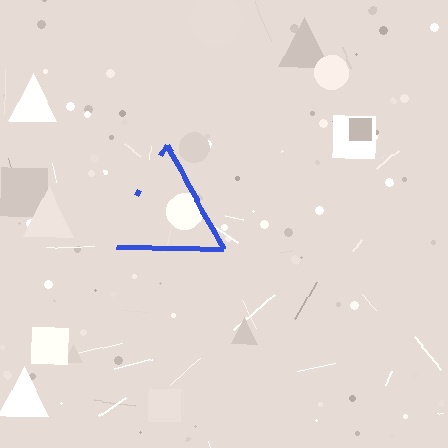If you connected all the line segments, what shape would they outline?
They would outline a triangle.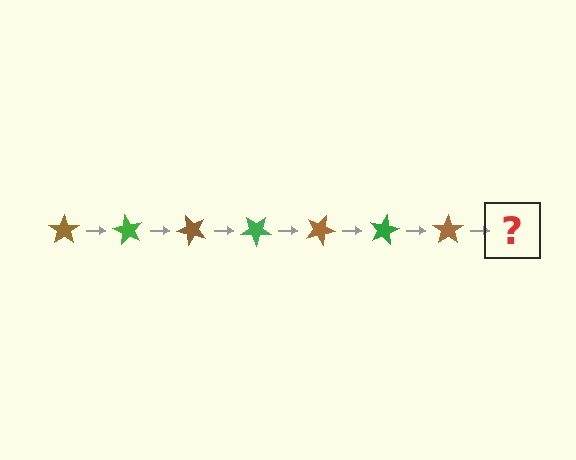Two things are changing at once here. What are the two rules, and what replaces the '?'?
The two rules are that it rotates 60 degrees each step and the color cycles through brown and green. The '?' should be a green star, rotated 420 degrees from the start.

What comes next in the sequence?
The next element should be a green star, rotated 420 degrees from the start.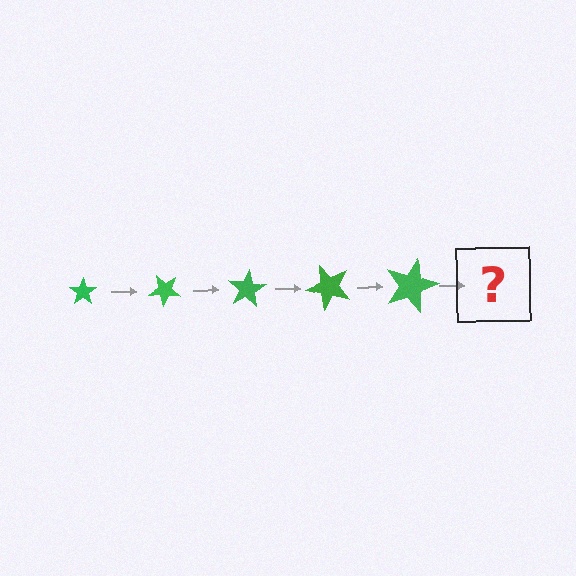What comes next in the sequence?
The next element should be a star, larger than the previous one and rotated 200 degrees from the start.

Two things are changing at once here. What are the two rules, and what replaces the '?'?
The two rules are that the star grows larger each step and it rotates 40 degrees each step. The '?' should be a star, larger than the previous one and rotated 200 degrees from the start.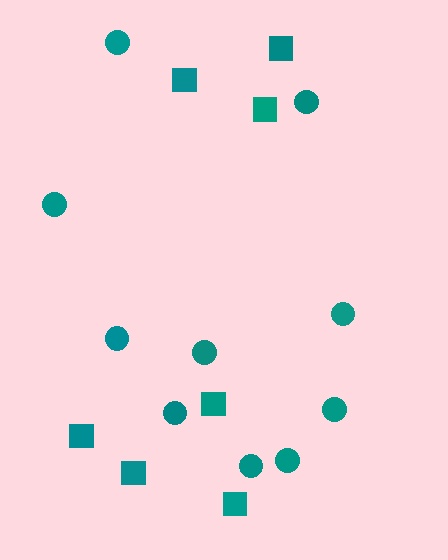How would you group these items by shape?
There are 2 groups: one group of squares (7) and one group of circles (10).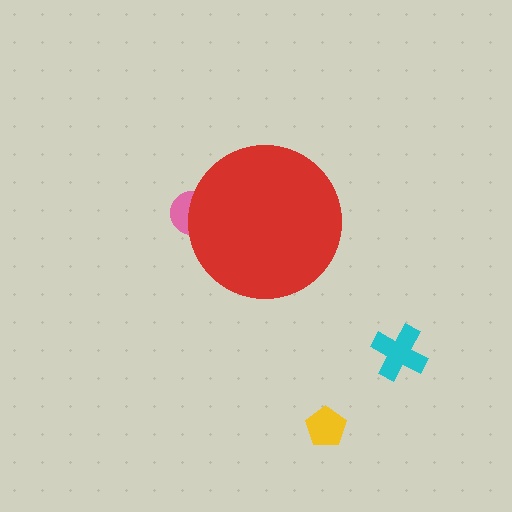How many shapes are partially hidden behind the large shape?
1 shape is partially hidden.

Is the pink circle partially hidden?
Yes, the pink circle is partially hidden behind the red circle.